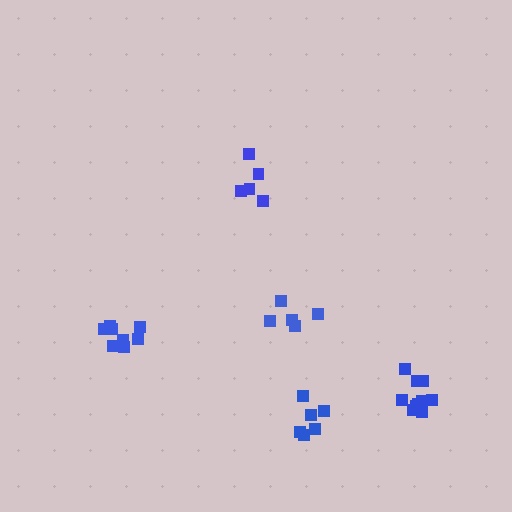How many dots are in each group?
Group 1: 5 dots, Group 2: 5 dots, Group 3: 11 dots, Group 4: 8 dots, Group 5: 6 dots (35 total).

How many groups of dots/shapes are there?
There are 5 groups.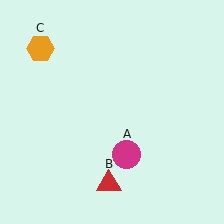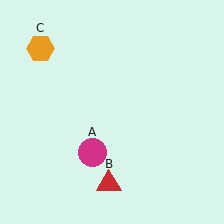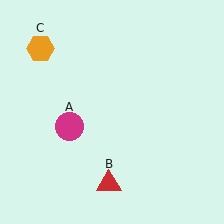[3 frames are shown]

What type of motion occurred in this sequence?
The magenta circle (object A) rotated clockwise around the center of the scene.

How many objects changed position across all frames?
1 object changed position: magenta circle (object A).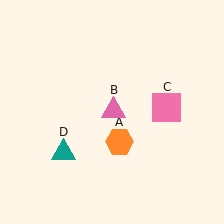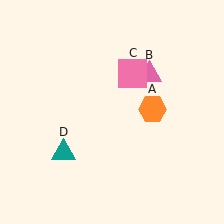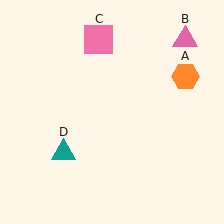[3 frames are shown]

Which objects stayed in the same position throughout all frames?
Teal triangle (object D) remained stationary.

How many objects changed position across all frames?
3 objects changed position: orange hexagon (object A), pink triangle (object B), pink square (object C).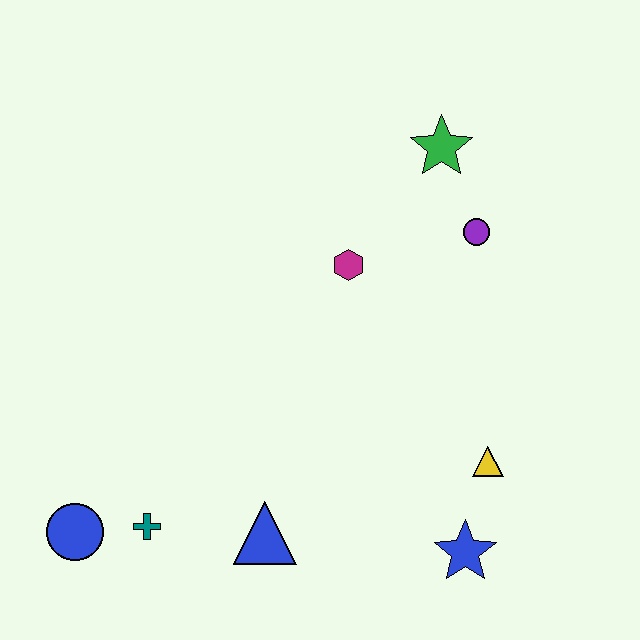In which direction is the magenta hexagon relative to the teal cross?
The magenta hexagon is above the teal cross.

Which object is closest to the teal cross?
The blue circle is closest to the teal cross.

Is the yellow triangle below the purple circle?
Yes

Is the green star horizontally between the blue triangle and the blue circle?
No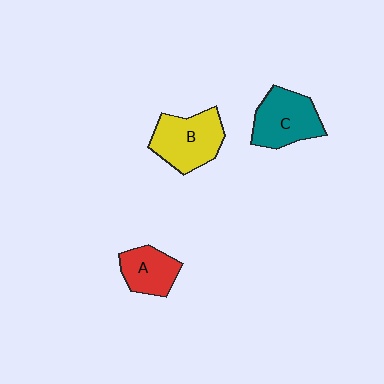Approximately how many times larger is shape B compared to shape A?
Approximately 1.5 times.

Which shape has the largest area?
Shape B (yellow).